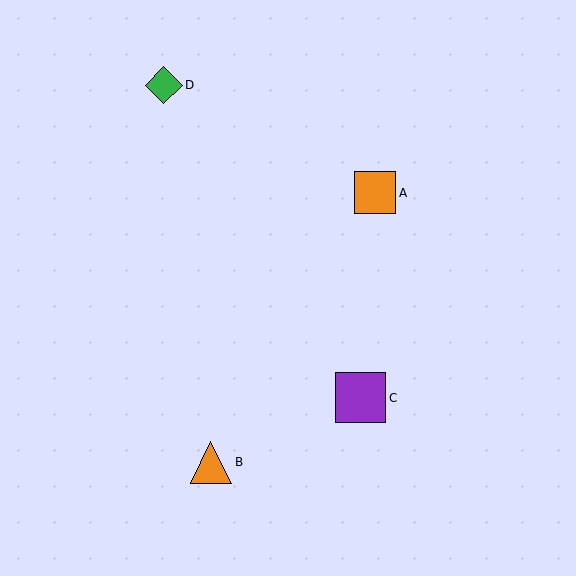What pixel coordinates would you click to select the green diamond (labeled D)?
Click at (164, 85) to select the green diamond D.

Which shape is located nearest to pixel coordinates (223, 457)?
The orange triangle (labeled B) at (211, 462) is nearest to that location.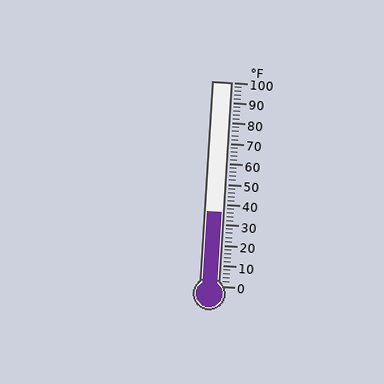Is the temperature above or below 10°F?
The temperature is above 10°F.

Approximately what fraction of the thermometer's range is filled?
The thermometer is filled to approximately 35% of its range.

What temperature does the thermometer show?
The thermometer shows approximately 36°F.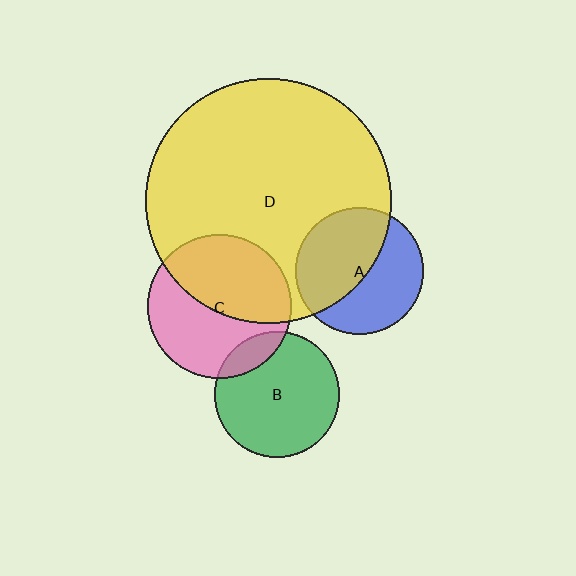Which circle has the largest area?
Circle D (yellow).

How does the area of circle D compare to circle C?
Approximately 2.9 times.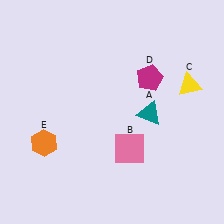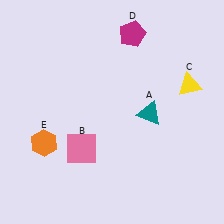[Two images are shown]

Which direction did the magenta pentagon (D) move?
The magenta pentagon (D) moved up.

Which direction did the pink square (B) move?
The pink square (B) moved left.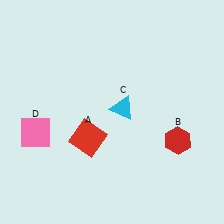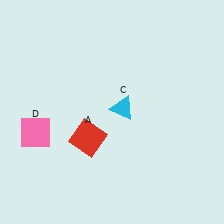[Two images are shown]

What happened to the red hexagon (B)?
The red hexagon (B) was removed in Image 2. It was in the bottom-right area of Image 1.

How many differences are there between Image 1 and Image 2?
There is 1 difference between the two images.